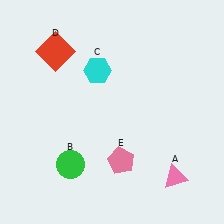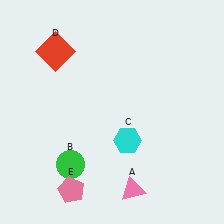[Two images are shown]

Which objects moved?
The objects that moved are: the pink triangle (A), the cyan hexagon (C), the pink pentagon (E).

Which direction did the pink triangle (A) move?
The pink triangle (A) moved left.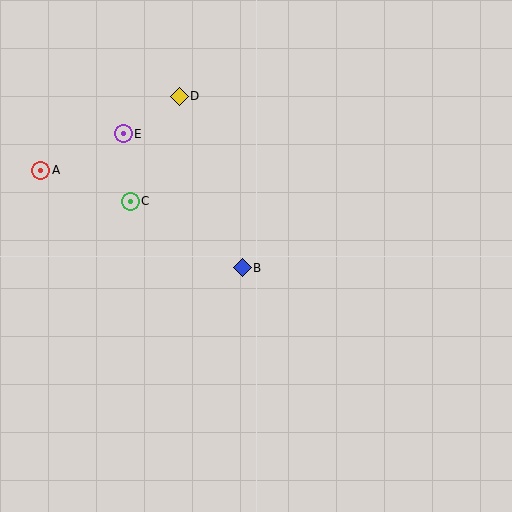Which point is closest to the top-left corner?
Point A is closest to the top-left corner.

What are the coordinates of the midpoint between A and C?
The midpoint between A and C is at (85, 186).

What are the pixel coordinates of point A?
Point A is at (41, 170).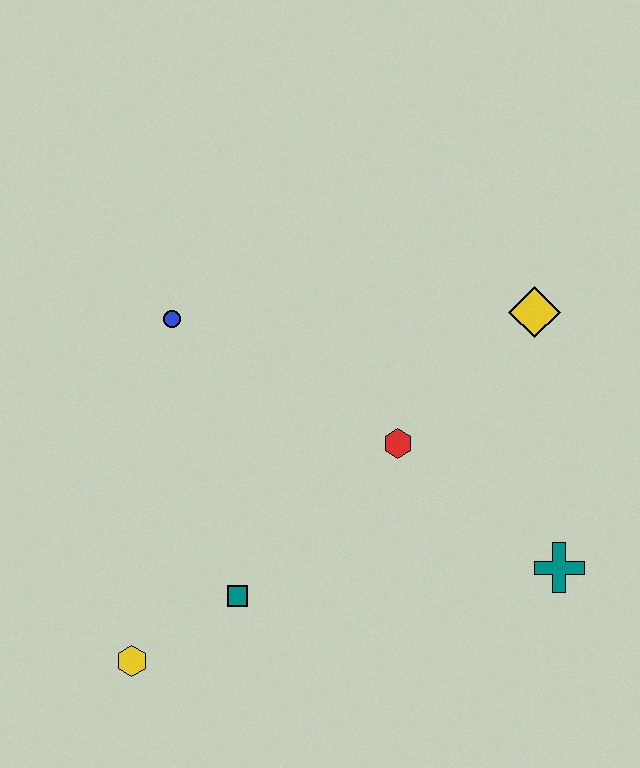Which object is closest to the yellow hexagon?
The teal square is closest to the yellow hexagon.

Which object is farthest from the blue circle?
The teal cross is farthest from the blue circle.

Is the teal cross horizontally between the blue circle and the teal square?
No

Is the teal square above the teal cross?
No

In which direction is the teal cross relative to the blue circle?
The teal cross is to the right of the blue circle.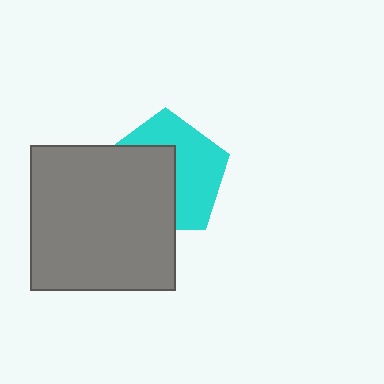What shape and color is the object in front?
The object in front is a gray square.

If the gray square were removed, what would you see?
You would see the complete cyan pentagon.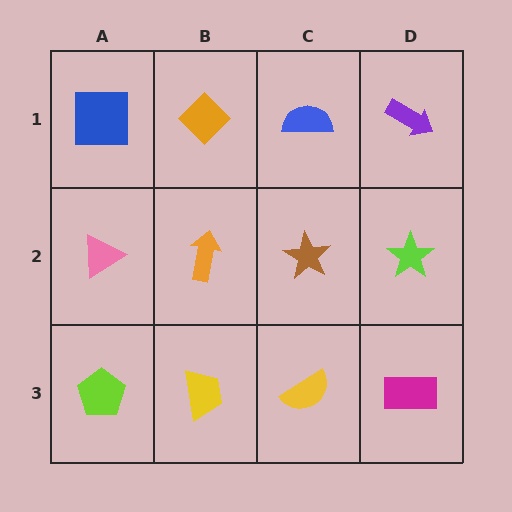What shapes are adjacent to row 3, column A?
A pink triangle (row 2, column A), a yellow trapezoid (row 3, column B).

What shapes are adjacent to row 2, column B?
An orange diamond (row 1, column B), a yellow trapezoid (row 3, column B), a pink triangle (row 2, column A), a brown star (row 2, column C).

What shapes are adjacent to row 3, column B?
An orange arrow (row 2, column B), a lime pentagon (row 3, column A), a yellow semicircle (row 3, column C).